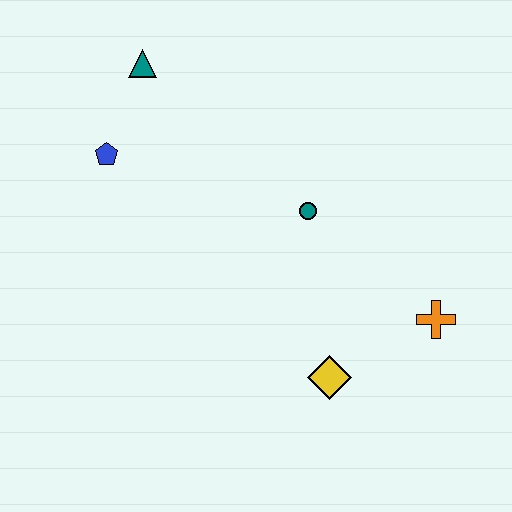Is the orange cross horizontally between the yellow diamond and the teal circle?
No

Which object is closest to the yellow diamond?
The orange cross is closest to the yellow diamond.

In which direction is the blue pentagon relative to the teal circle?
The blue pentagon is to the left of the teal circle.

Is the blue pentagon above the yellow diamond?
Yes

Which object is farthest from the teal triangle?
The orange cross is farthest from the teal triangle.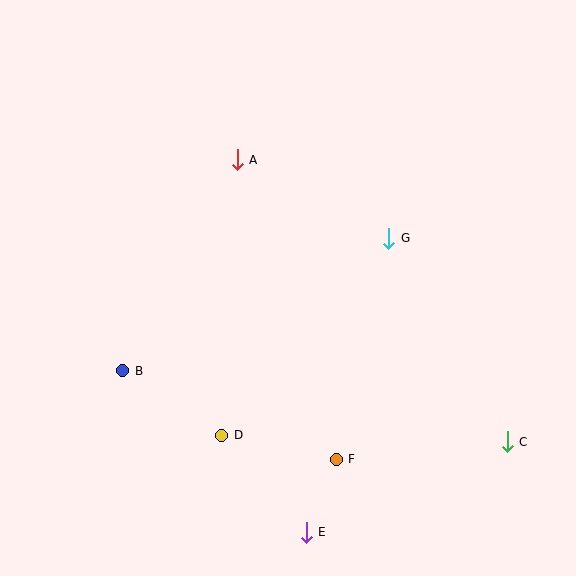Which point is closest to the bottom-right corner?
Point C is closest to the bottom-right corner.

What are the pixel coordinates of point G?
Point G is at (389, 238).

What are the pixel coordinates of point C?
Point C is at (507, 442).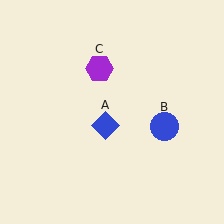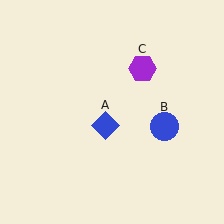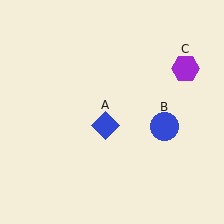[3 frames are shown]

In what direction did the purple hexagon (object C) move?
The purple hexagon (object C) moved right.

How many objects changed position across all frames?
1 object changed position: purple hexagon (object C).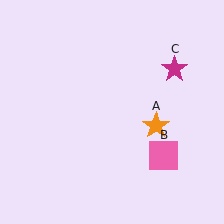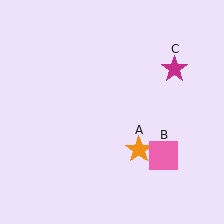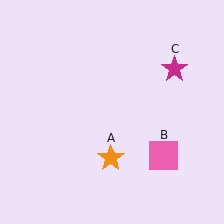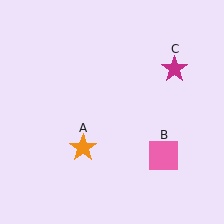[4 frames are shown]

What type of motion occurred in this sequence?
The orange star (object A) rotated clockwise around the center of the scene.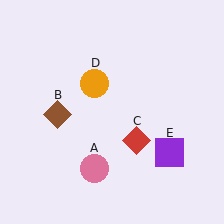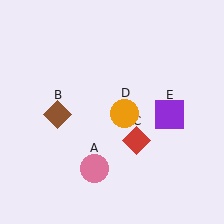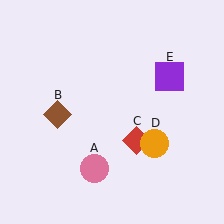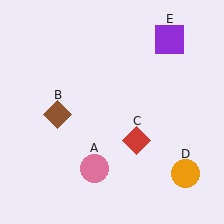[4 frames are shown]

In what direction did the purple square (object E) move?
The purple square (object E) moved up.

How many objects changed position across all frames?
2 objects changed position: orange circle (object D), purple square (object E).